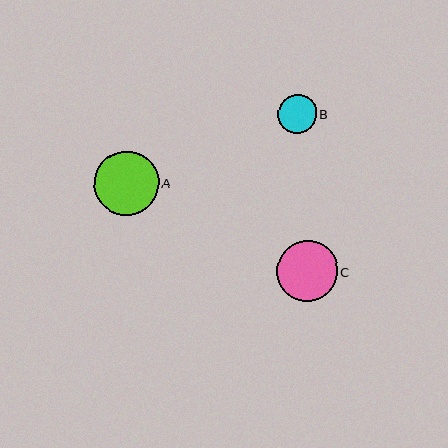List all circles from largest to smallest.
From largest to smallest: A, C, B.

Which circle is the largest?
Circle A is the largest with a size of approximately 65 pixels.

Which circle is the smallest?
Circle B is the smallest with a size of approximately 39 pixels.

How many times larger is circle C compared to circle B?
Circle C is approximately 1.6 times the size of circle B.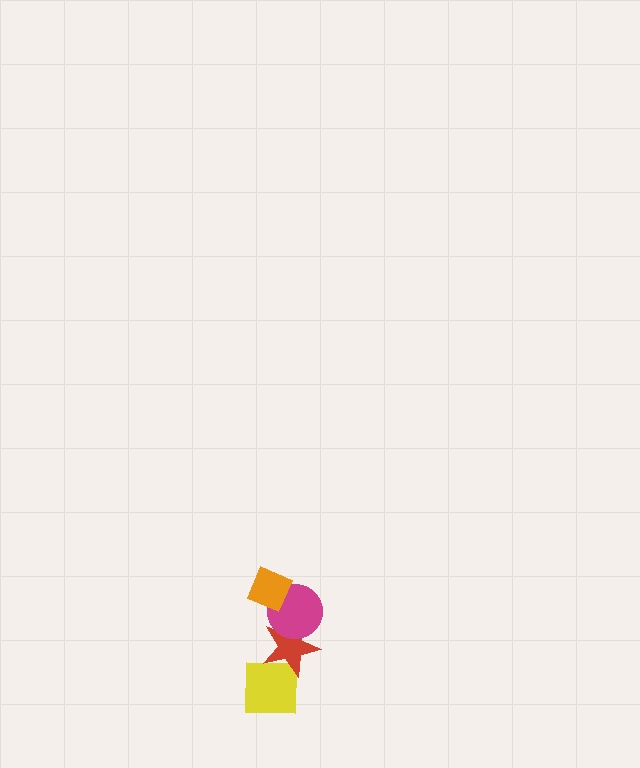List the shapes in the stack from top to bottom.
From top to bottom: the orange diamond, the magenta circle, the red star, the yellow square.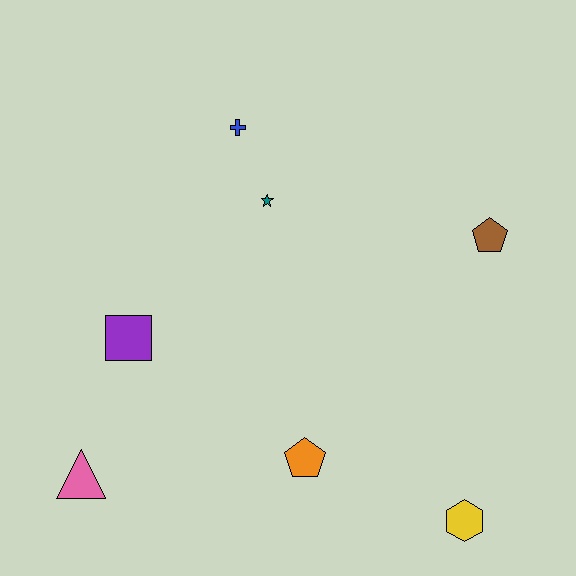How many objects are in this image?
There are 7 objects.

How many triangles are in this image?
There is 1 triangle.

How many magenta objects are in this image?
There are no magenta objects.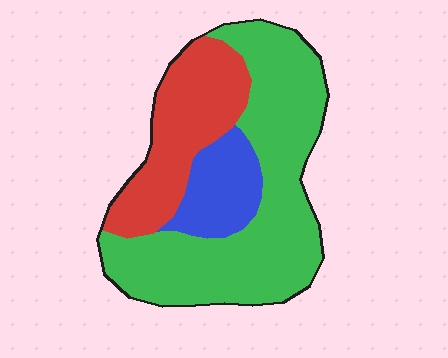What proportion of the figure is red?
Red takes up about one quarter (1/4) of the figure.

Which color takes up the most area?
Green, at roughly 60%.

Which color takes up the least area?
Blue, at roughly 15%.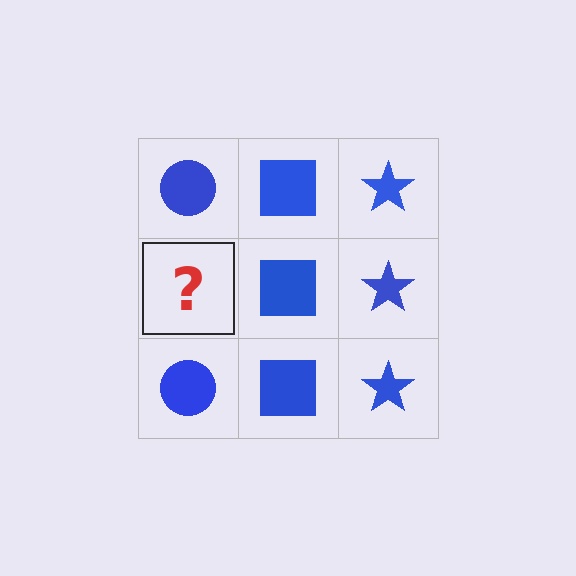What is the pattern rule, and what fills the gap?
The rule is that each column has a consistent shape. The gap should be filled with a blue circle.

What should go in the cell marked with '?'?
The missing cell should contain a blue circle.